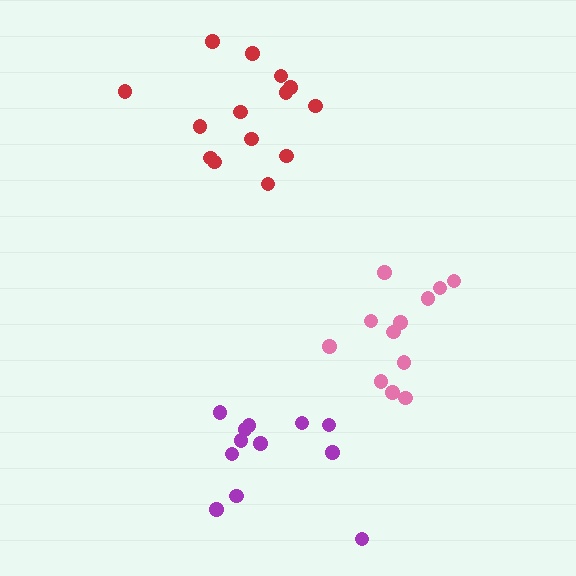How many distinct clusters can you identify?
There are 3 distinct clusters.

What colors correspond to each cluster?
The clusters are colored: red, pink, purple.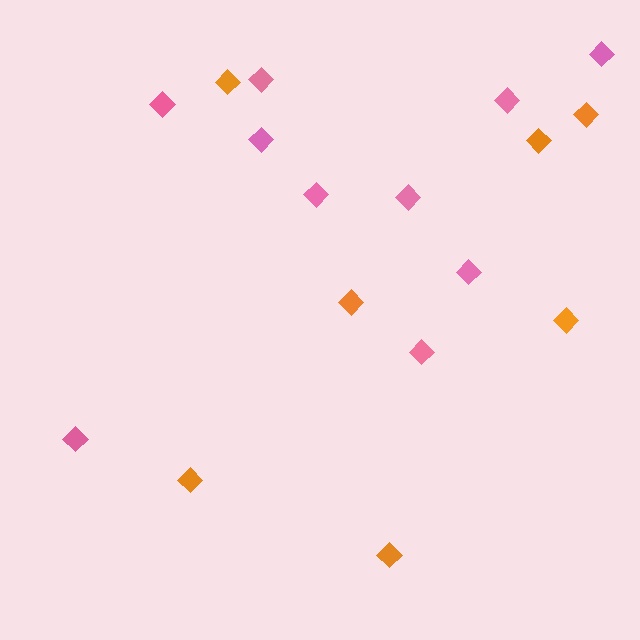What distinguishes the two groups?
There are 2 groups: one group of orange diamonds (7) and one group of pink diamonds (10).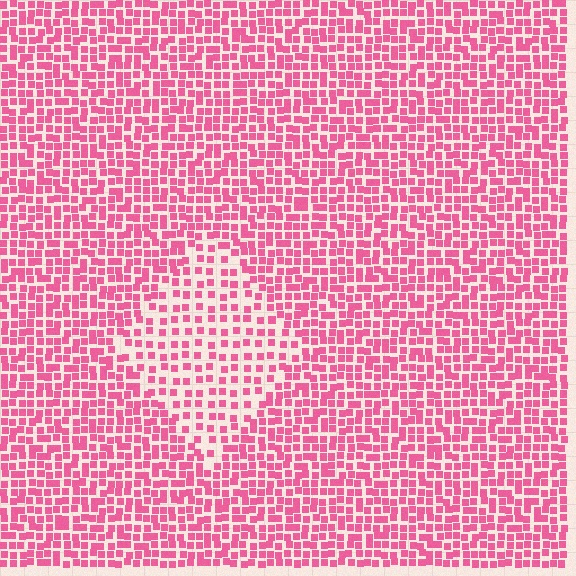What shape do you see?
I see a diamond.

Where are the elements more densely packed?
The elements are more densely packed outside the diamond boundary.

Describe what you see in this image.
The image contains small pink elements arranged at two different densities. A diamond-shaped region is visible where the elements are less densely packed than the surrounding area.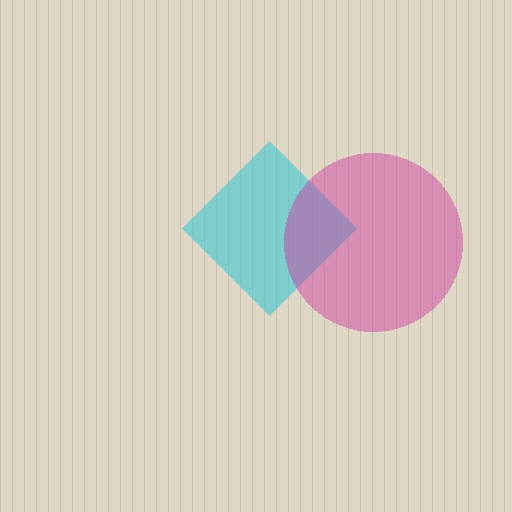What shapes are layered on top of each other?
The layered shapes are: a cyan diamond, a magenta circle.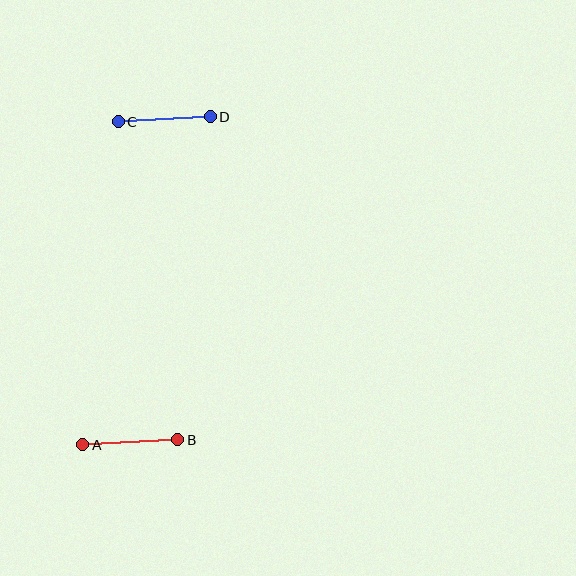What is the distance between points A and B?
The distance is approximately 95 pixels.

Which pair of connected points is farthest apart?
Points A and B are farthest apart.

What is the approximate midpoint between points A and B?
The midpoint is at approximately (130, 442) pixels.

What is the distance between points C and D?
The distance is approximately 92 pixels.